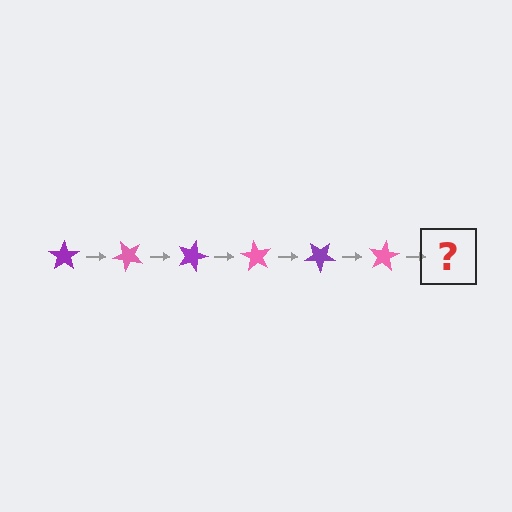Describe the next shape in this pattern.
It should be a purple star, rotated 270 degrees from the start.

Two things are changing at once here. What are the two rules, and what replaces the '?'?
The two rules are that it rotates 45 degrees each step and the color cycles through purple and pink. The '?' should be a purple star, rotated 270 degrees from the start.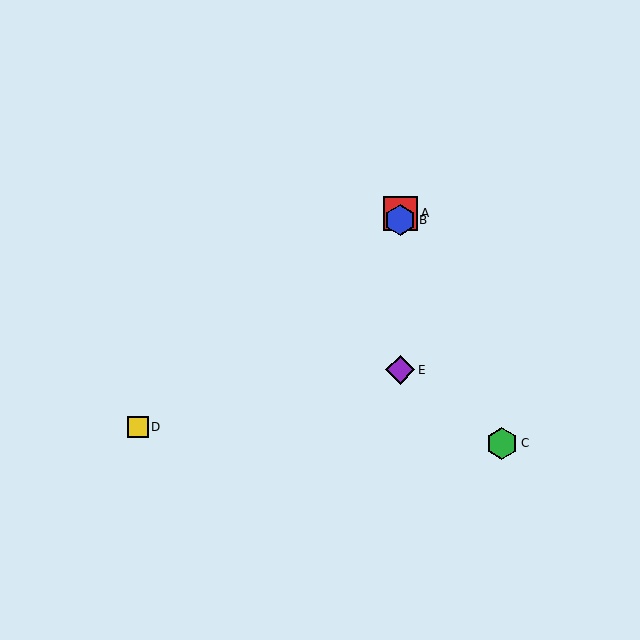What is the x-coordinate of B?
Object B is at x≈400.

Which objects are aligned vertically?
Objects A, B, E are aligned vertically.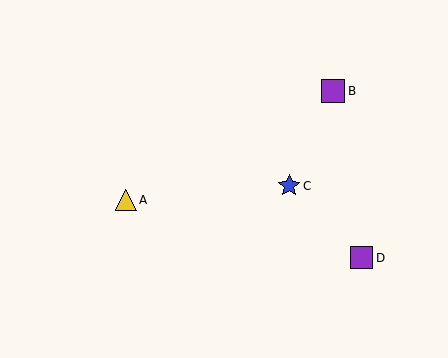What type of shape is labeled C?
Shape C is a blue star.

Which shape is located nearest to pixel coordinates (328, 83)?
The purple square (labeled B) at (333, 91) is nearest to that location.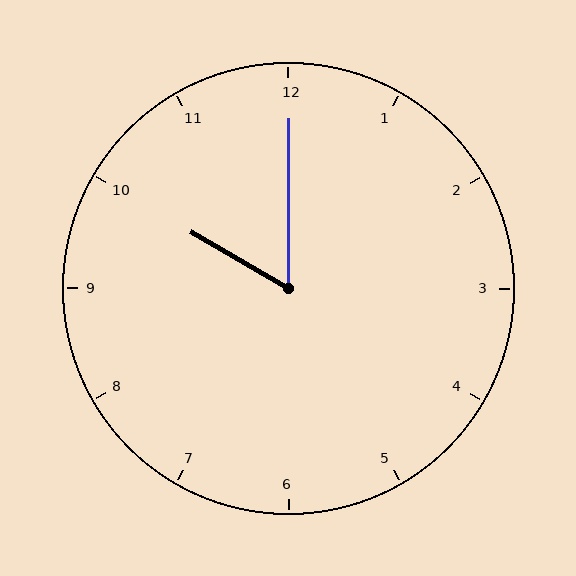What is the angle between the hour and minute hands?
Approximately 60 degrees.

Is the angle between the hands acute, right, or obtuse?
It is acute.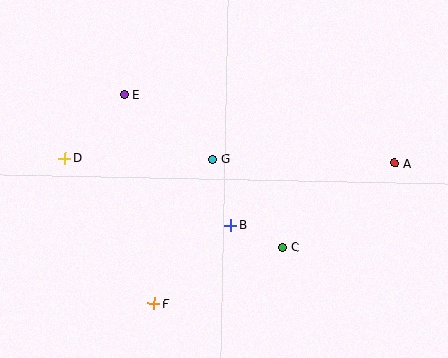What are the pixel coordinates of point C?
Point C is at (282, 248).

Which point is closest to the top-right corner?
Point A is closest to the top-right corner.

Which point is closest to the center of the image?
Point G at (213, 159) is closest to the center.